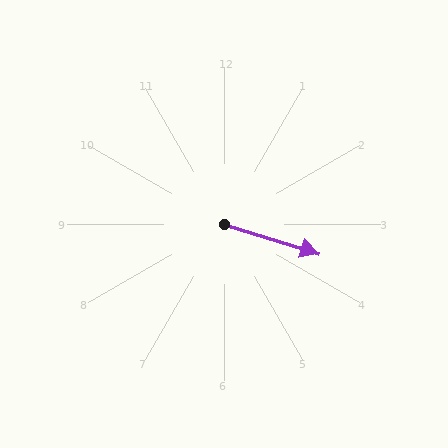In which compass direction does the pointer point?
East.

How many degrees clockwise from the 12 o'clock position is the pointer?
Approximately 107 degrees.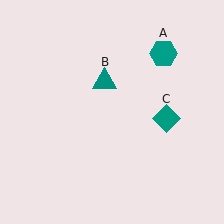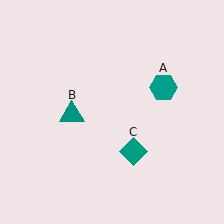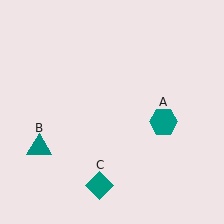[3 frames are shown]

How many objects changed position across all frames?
3 objects changed position: teal hexagon (object A), teal triangle (object B), teal diamond (object C).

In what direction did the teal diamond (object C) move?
The teal diamond (object C) moved down and to the left.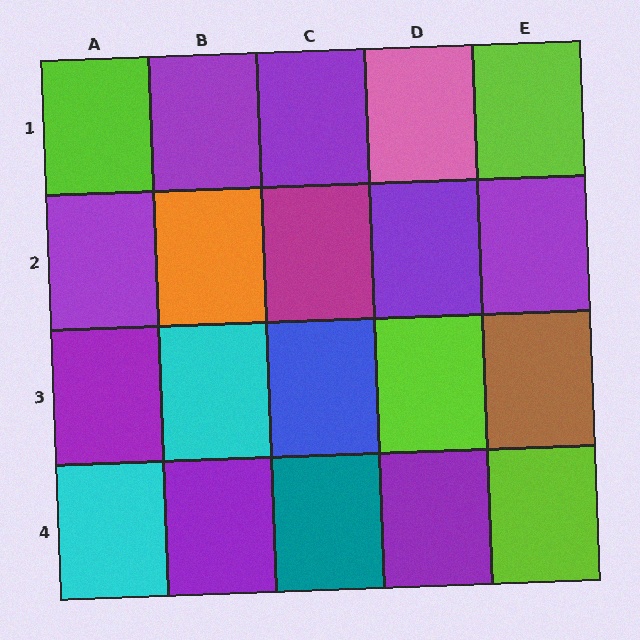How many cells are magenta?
1 cell is magenta.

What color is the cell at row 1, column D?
Pink.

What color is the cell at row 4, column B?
Purple.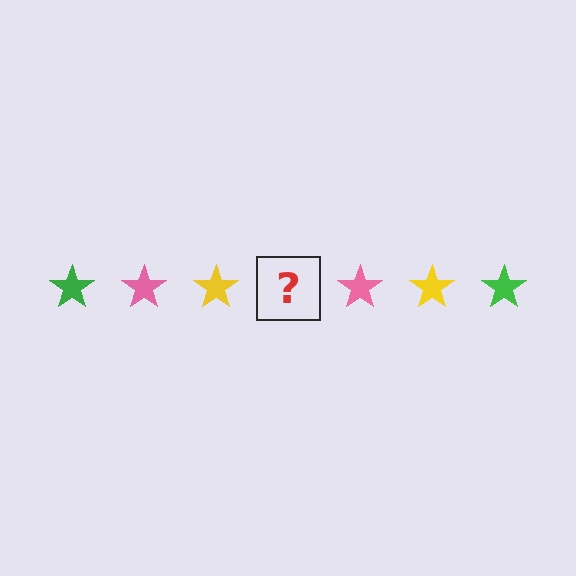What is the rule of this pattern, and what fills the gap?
The rule is that the pattern cycles through green, pink, yellow stars. The gap should be filled with a green star.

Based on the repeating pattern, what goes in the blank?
The blank should be a green star.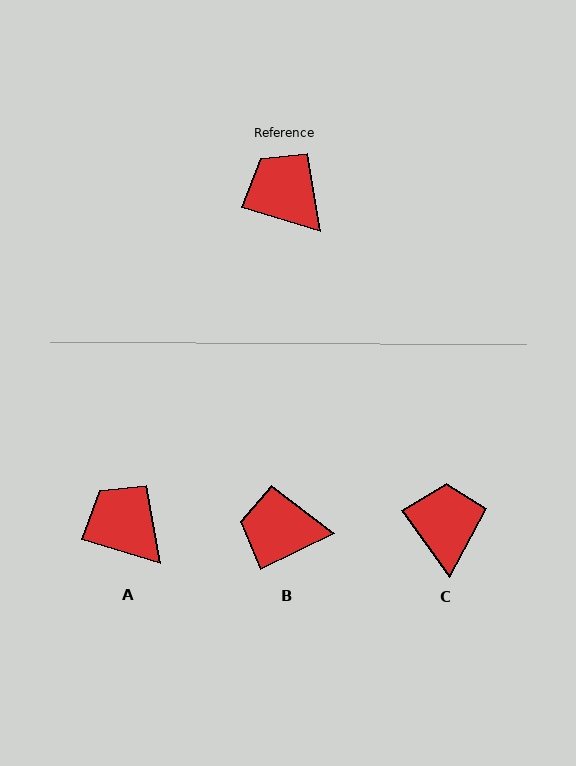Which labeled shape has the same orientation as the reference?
A.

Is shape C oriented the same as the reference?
No, it is off by about 38 degrees.